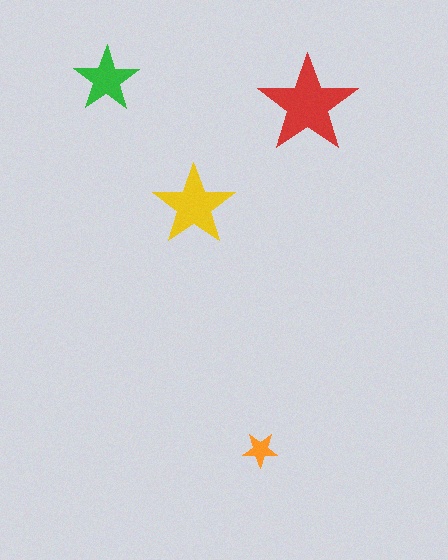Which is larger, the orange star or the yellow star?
The yellow one.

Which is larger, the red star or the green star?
The red one.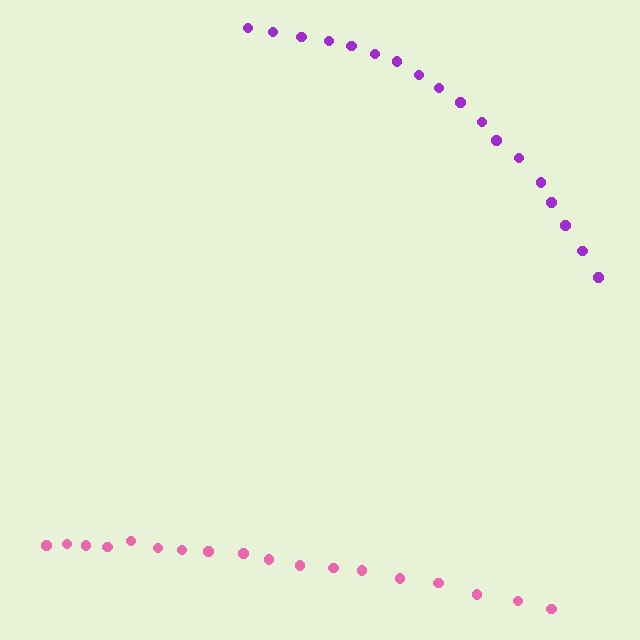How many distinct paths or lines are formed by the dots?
There are 2 distinct paths.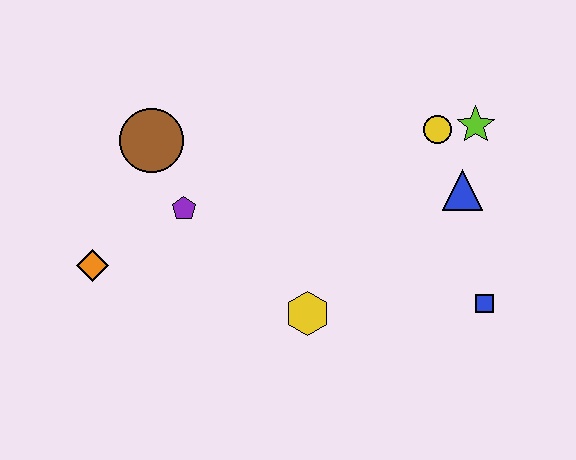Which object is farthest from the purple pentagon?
The blue square is farthest from the purple pentagon.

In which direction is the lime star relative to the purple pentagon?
The lime star is to the right of the purple pentagon.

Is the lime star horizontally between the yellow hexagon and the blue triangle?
No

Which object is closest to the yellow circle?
The lime star is closest to the yellow circle.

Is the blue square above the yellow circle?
No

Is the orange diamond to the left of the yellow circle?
Yes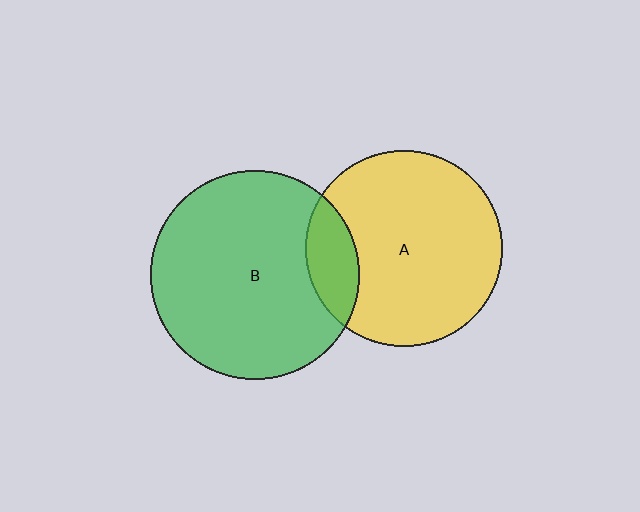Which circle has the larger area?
Circle B (green).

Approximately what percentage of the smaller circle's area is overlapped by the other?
Approximately 15%.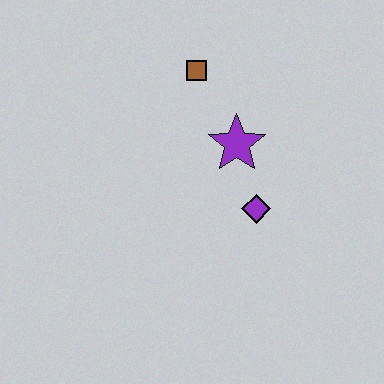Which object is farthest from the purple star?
The brown square is farthest from the purple star.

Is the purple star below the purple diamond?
No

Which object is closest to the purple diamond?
The purple star is closest to the purple diamond.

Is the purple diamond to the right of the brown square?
Yes